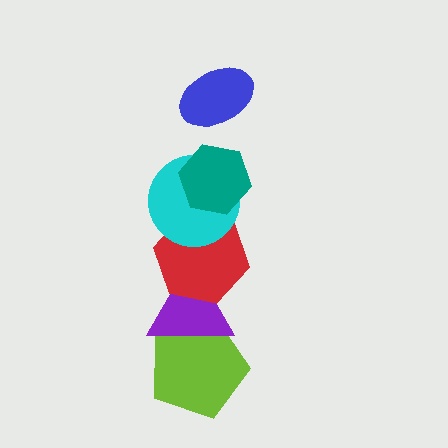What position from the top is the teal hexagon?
The teal hexagon is 2nd from the top.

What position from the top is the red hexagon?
The red hexagon is 4th from the top.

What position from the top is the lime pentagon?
The lime pentagon is 6th from the top.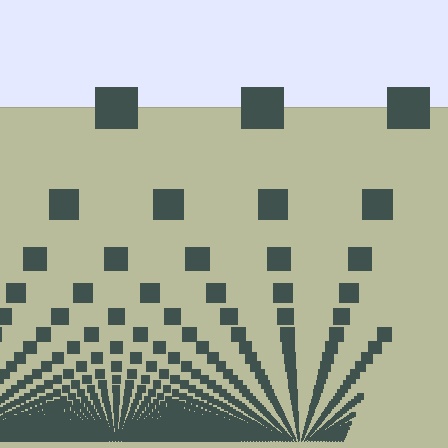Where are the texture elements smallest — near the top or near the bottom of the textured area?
Near the bottom.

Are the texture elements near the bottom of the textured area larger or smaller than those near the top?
Smaller. The gradient is inverted — elements near the bottom are smaller and denser.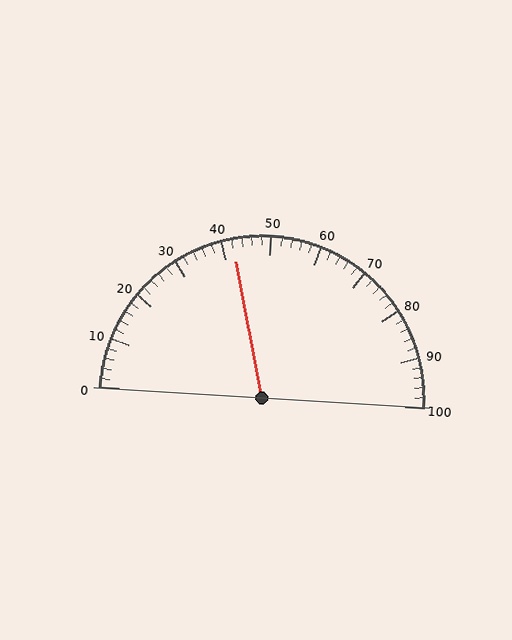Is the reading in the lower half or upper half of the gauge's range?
The reading is in the lower half of the range (0 to 100).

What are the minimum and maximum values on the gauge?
The gauge ranges from 0 to 100.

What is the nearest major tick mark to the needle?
The nearest major tick mark is 40.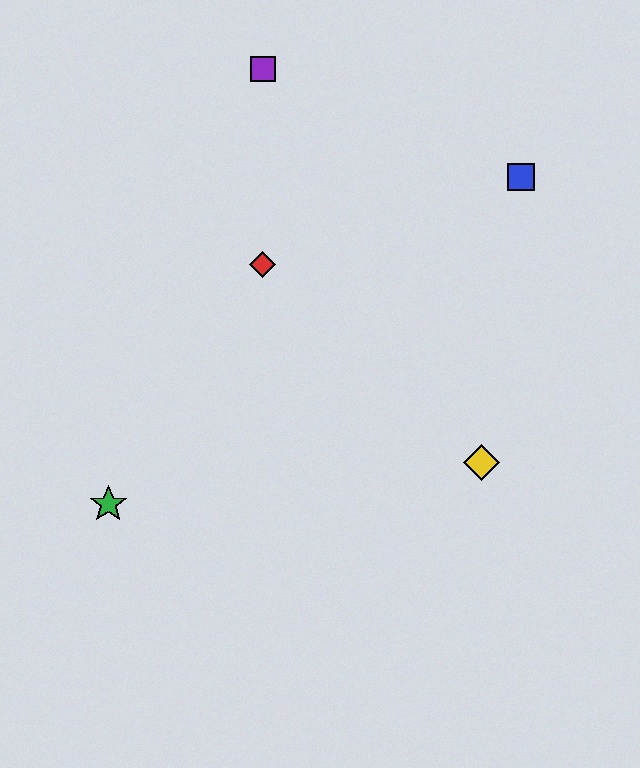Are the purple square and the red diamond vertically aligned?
Yes, both are at x≈263.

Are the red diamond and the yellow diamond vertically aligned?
No, the red diamond is at x≈263 and the yellow diamond is at x≈481.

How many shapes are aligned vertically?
2 shapes (the red diamond, the purple square) are aligned vertically.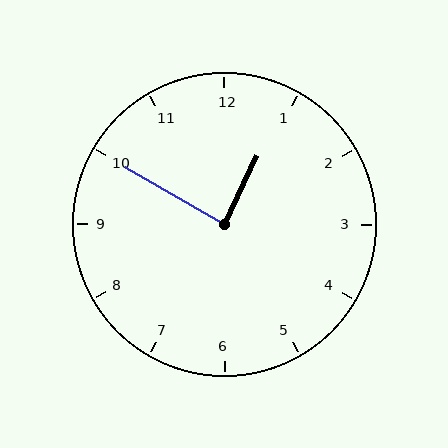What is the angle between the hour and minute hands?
Approximately 85 degrees.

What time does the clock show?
12:50.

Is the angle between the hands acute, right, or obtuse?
It is right.